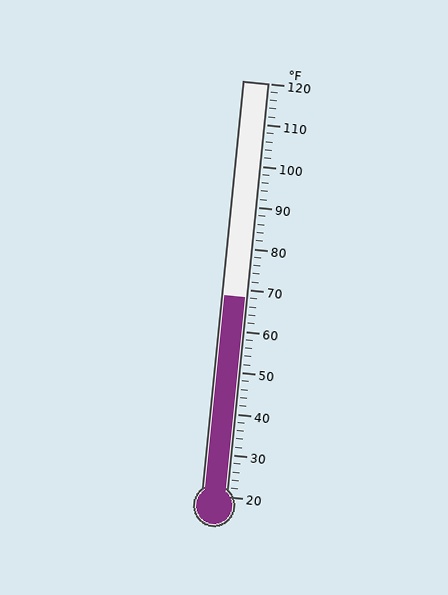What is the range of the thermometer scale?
The thermometer scale ranges from 20°F to 120°F.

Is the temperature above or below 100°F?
The temperature is below 100°F.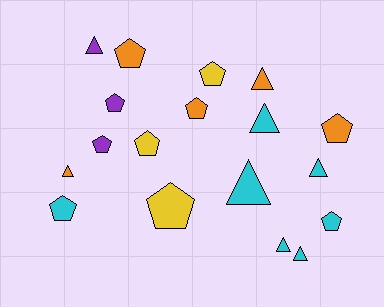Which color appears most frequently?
Cyan, with 7 objects.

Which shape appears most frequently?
Pentagon, with 10 objects.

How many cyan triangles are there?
There are 5 cyan triangles.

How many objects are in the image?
There are 18 objects.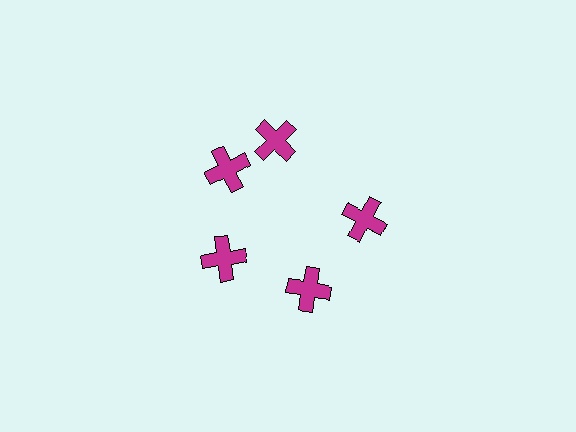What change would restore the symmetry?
The symmetry would be restored by rotating it back into even spacing with its neighbors so that all 5 crosses sit at equal angles and equal distance from the center.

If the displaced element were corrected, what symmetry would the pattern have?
It would have 5-fold rotational symmetry — the pattern would map onto itself every 72 degrees.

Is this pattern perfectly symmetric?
No. The 5 magenta crosses are arranged in a ring, but one element near the 1 o'clock position is rotated out of alignment along the ring, breaking the 5-fold rotational symmetry.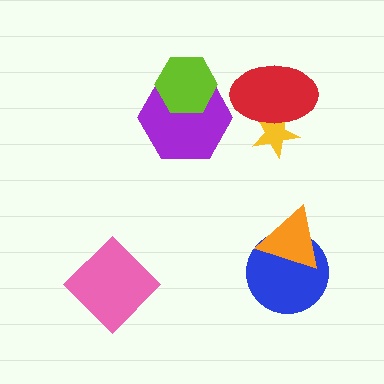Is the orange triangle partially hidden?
No, no other shape covers it.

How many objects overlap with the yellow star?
1 object overlaps with the yellow star.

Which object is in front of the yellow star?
The red ellipse is in front of the yellow star.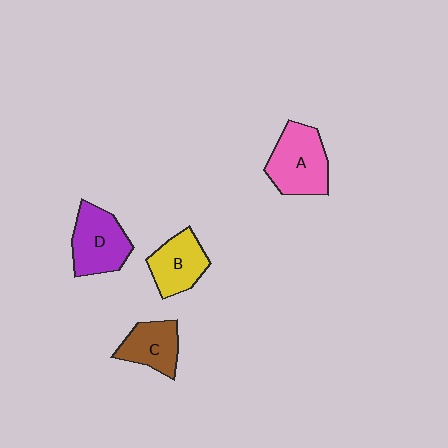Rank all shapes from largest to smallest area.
From largest to smallest: A (pink), D (purple), B (yellow), C (brown).